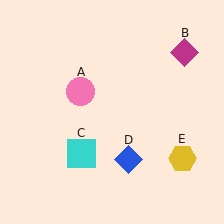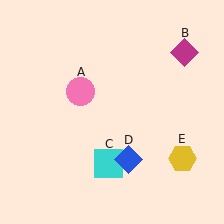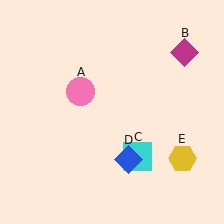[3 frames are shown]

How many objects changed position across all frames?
1 object changed position: cyan square (object C).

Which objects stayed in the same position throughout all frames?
Pink circle (object A) and magenta diamond (object B) and blue diamond (object D) and yellow hexagon (object E) remained stationary.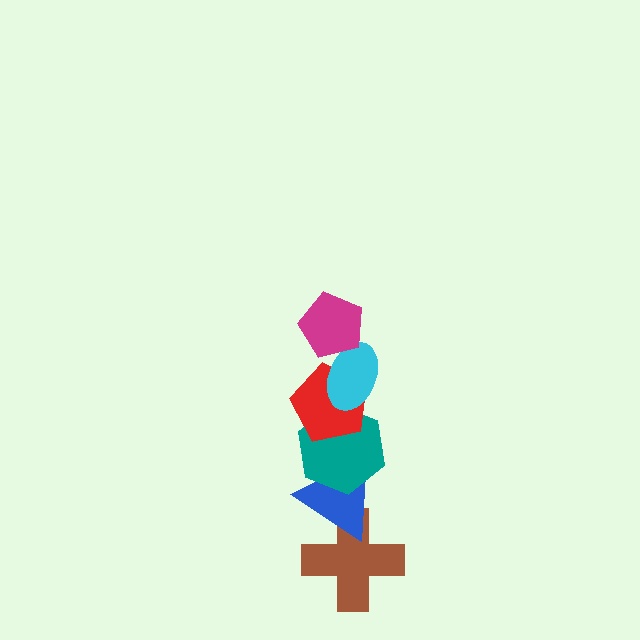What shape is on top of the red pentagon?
The cyan ellipse is on top of the red pentagon.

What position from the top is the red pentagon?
The red pentagon is 3rd from the top.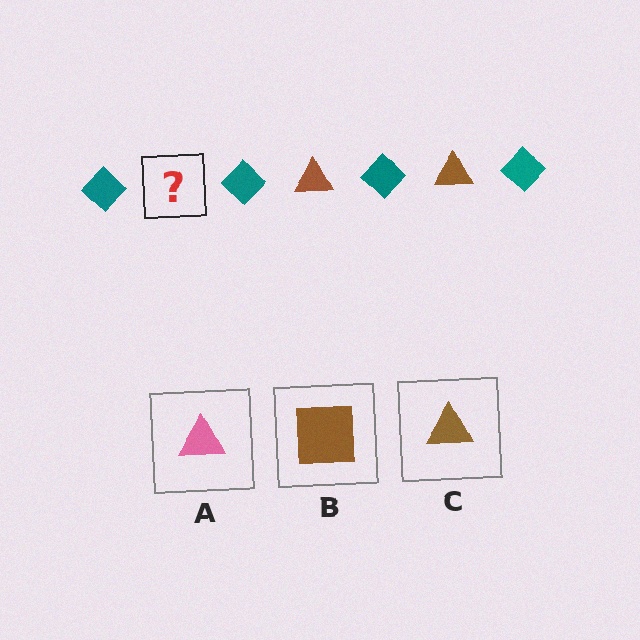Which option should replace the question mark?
Option C.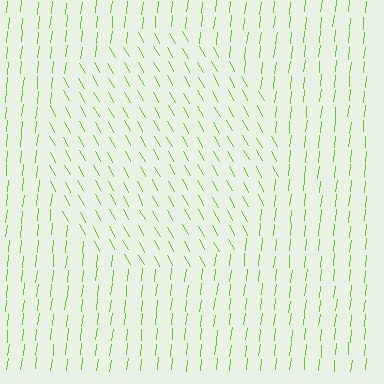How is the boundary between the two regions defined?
The boundary is defined purely by a change in line orientation (approximately 35 degrees difference). All lines are the same color and thickness.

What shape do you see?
I see a circle.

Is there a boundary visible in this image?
Yes, there is a texture boundary formed by a change in line orientation.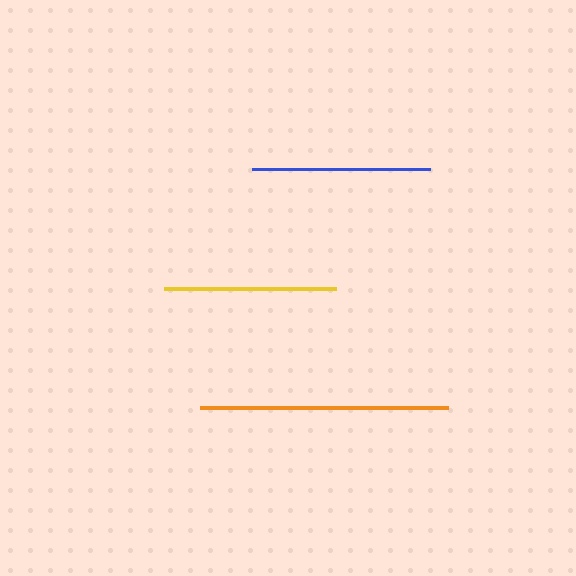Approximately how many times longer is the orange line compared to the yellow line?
The orange line is approximately 1.4 times the length of the yellow line.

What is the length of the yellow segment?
The yellow segment is approximately 172 pixels long.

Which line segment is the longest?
The orange line is the longest at approximately 247 pixels.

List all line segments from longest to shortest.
From longest to shortest: orange, blue, yellow.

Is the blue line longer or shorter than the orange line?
The orange line is longer than the blue line.